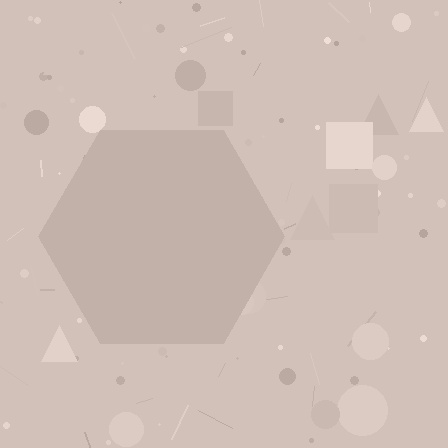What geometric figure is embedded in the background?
A hexagon is embedded in the background.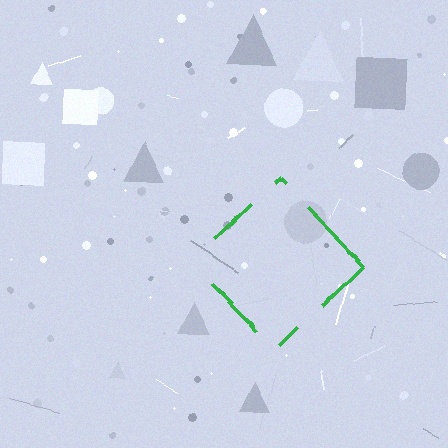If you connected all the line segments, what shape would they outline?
They would outline a diamond.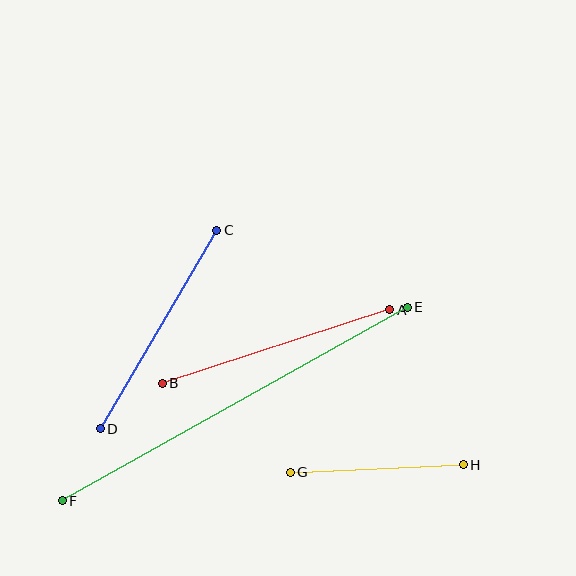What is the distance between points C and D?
The distance is approximately 230 pixels.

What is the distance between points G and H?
The distance is approximately 173 pixels.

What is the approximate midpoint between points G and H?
The midpoint is at approximately (377, 469) pixels.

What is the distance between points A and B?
The distance is approximately 239 pixels.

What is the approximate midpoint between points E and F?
The midpoint is at approximately (235, 404) pixels.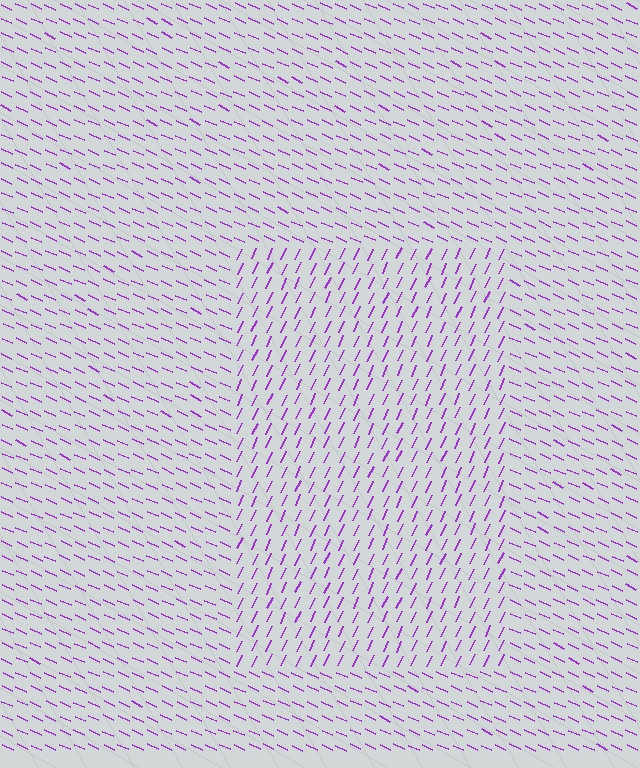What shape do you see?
I see a rectangle.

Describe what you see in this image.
The image is filled with small purple line segments. A rectangle region in the image has lines oriented differently from the surrounding lines, creating a visible texture boundary.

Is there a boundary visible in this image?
Yes, there is a texture boundary formed by a change in line orientation.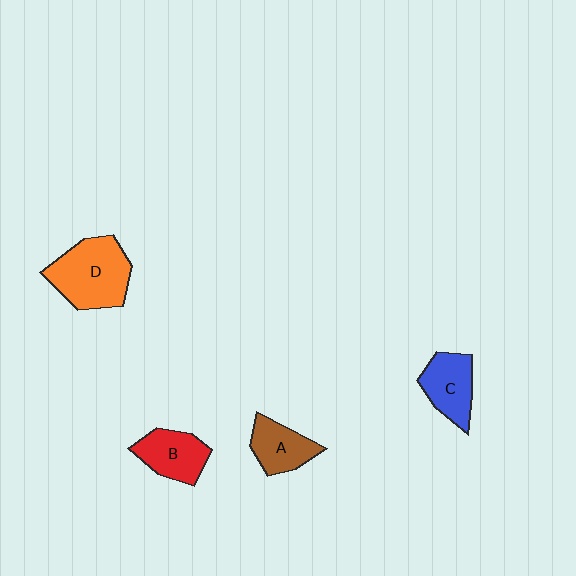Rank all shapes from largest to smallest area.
From largest to smallest: D (orange), C (blue), B (red), A (brown).